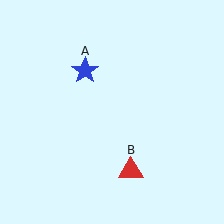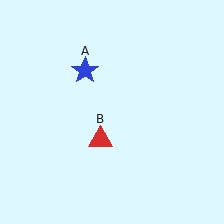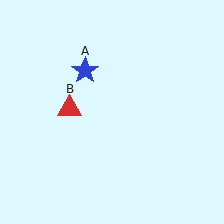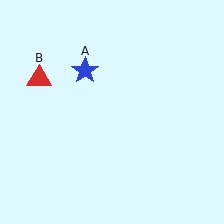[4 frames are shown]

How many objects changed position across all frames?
1 object changed position: red triangle (object B).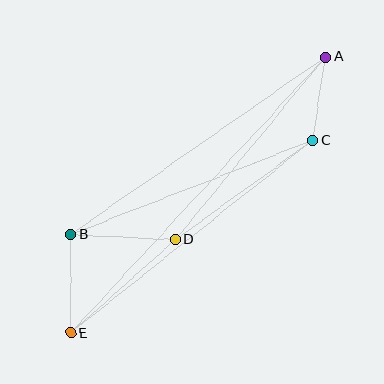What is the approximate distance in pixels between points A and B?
The distance between A and B is approximately 311 pixels.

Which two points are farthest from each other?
Points A and E are farthest from each other.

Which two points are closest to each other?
Points A and C are closest to each other.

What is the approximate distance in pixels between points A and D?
The distance between A and D is approximately 237 pixels.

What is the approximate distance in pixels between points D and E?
The distance between D and E is approximately 140 pixels.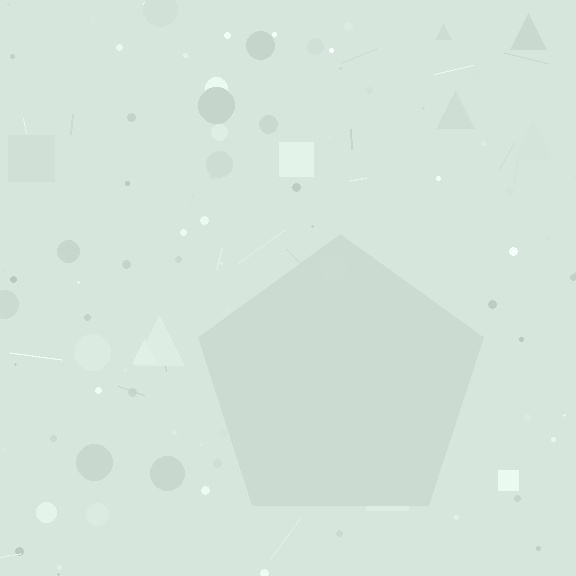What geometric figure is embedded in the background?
A pentagon is embedded in the background.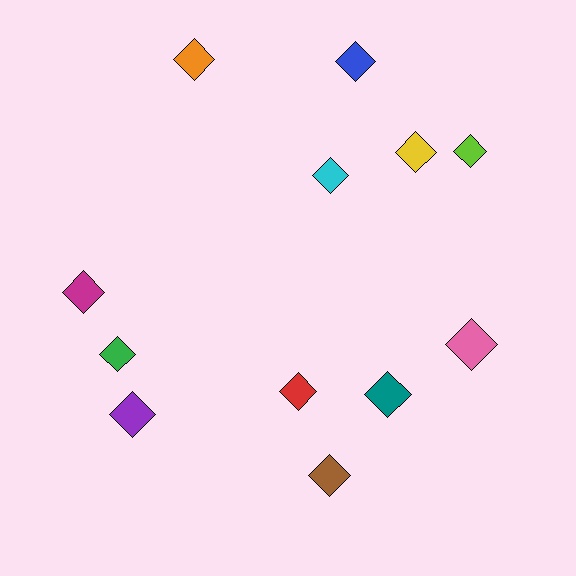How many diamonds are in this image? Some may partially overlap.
There are 12 diamonds.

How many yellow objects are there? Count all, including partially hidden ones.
There is 1 yellow object.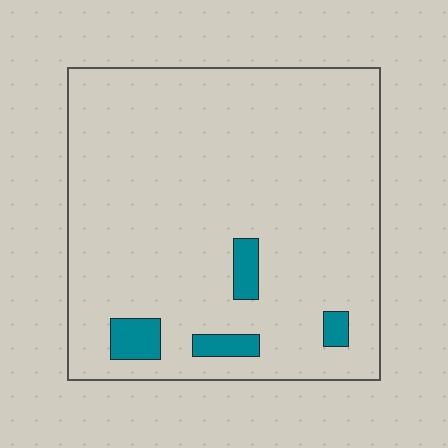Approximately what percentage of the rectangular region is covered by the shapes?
Approximately 5%.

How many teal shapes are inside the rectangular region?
4.